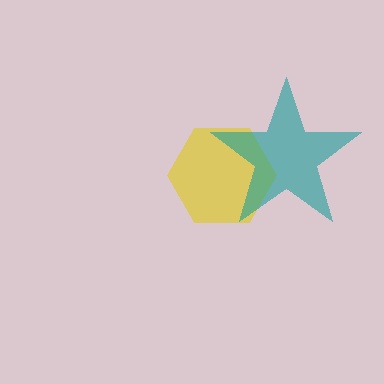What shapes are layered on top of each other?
The layered shapes are: a yellow hexagon, a teal star.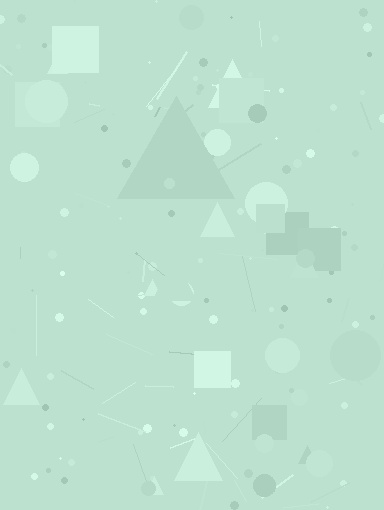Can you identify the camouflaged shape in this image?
The camouflaged shape is a triangle.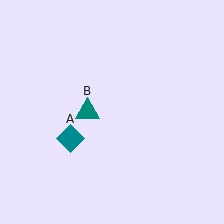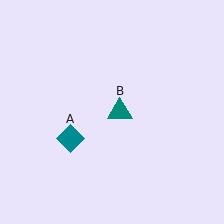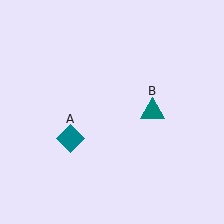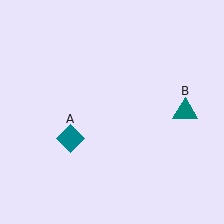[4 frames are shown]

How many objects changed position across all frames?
1 object changed position: teal triangle (object B).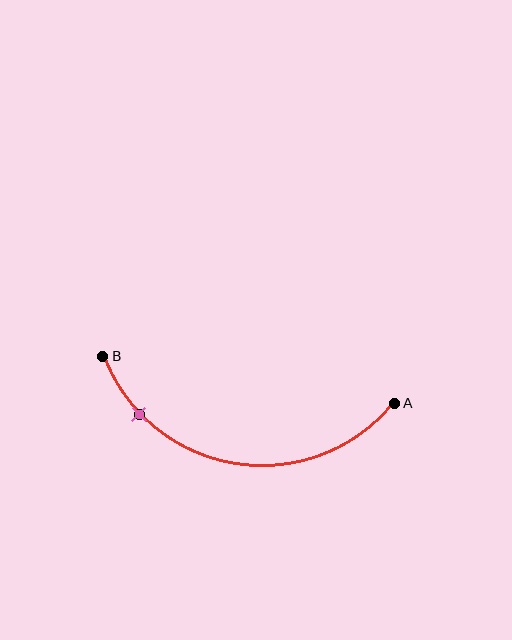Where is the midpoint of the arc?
The arc midpoint is the point on the curve farthest from the straight line joining A and B. It sits below that line.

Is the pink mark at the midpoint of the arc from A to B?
No. The pink mark lies on the arc but is closer to endpoint B. The arc midpoint would be at the point on the curve equidistant along the arc from both A and B.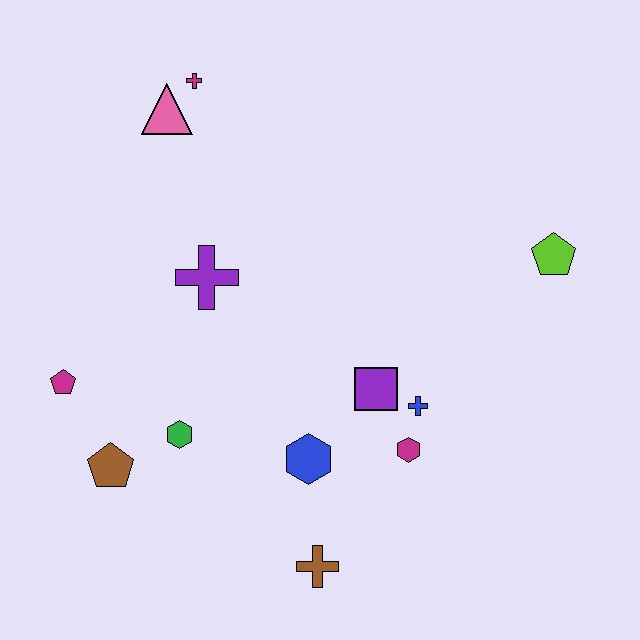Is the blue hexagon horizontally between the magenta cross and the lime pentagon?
Yes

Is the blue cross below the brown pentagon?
No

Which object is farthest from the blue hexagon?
The magenta cross is farthest from the blue hexagon.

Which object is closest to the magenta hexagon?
The blue cross is closest to the magenta hexagon.